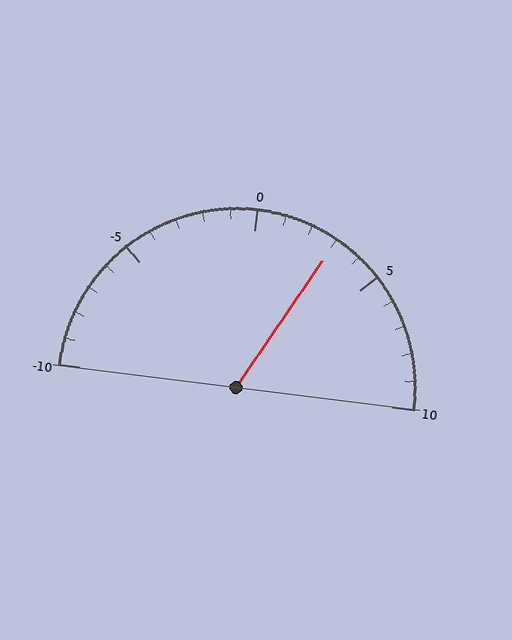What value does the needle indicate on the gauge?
The needle indicates approximately 3.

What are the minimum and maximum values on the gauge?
The gauge ranges from -10 to 10.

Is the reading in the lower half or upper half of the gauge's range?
The reading is in the upper half of the range (-10 to 10).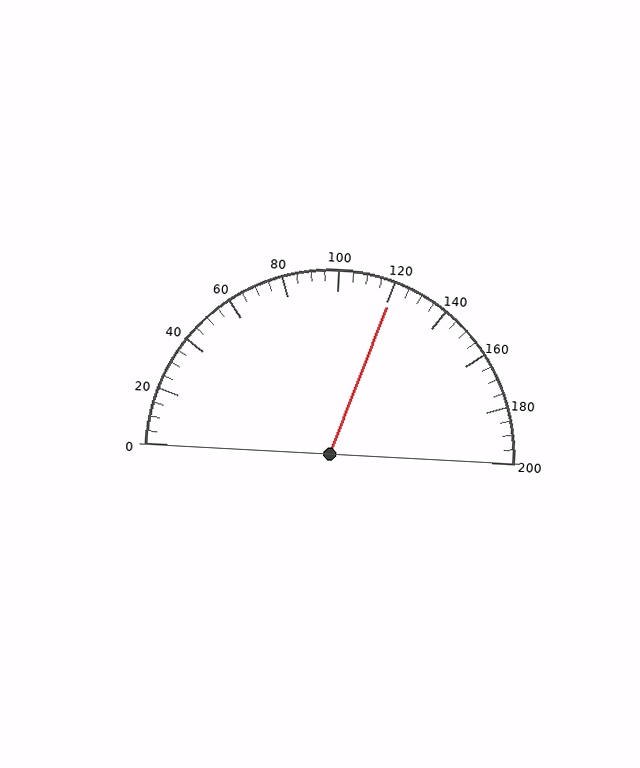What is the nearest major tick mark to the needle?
The nearest major tick mark is 120.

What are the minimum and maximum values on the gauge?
The gauge ranges from 0 to 200.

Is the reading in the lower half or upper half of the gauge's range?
The reading is in the upper half of the range (0 to 200).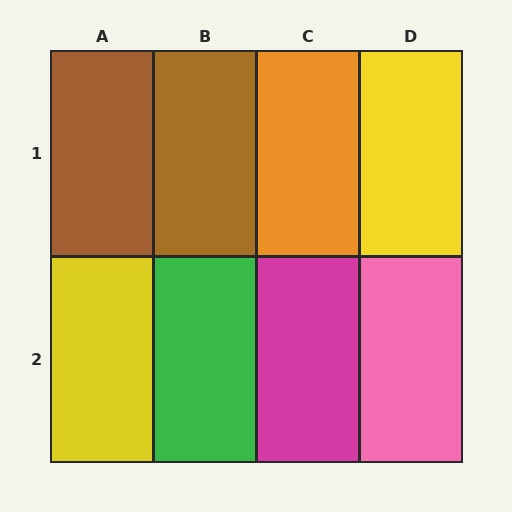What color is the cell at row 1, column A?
Brown.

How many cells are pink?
1 cell is pink.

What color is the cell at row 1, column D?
Yellow.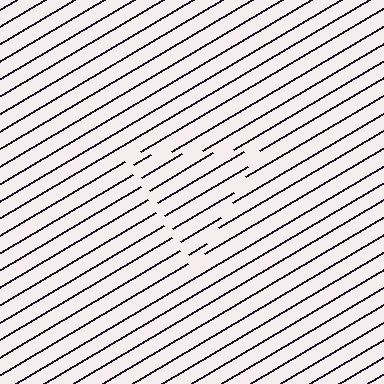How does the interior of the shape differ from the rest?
The interior of the shape contains the same grating, shifted by half a period — the contour is defined by the phase discontinuity where line-ends from the inner and outer gratings abut.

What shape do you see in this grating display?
An illusory triangle. The interior of the shape contains the same grating, shifted by half a period — the contour is defined by the phase discontinuity where line-ends from the inner and outer gratings abut.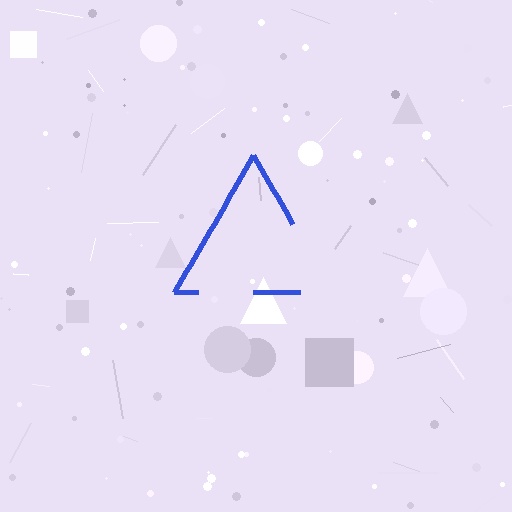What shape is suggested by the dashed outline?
The dashed outline suggests a triangle.